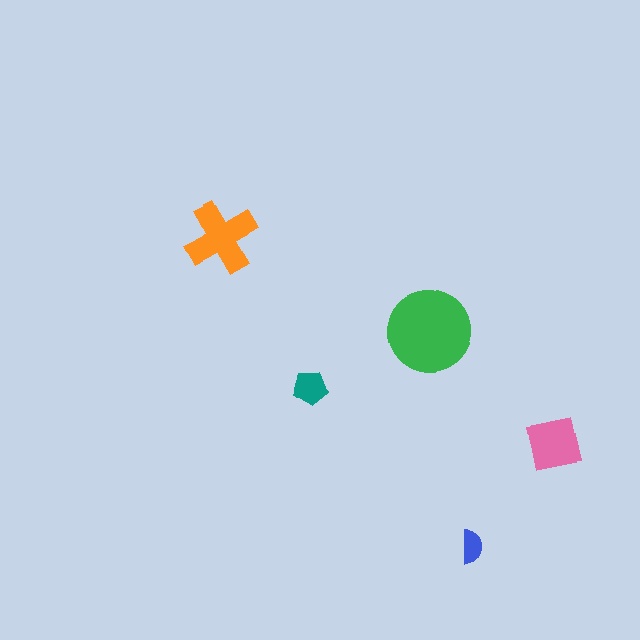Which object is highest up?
The orange cross is topmost.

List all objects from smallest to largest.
The blue semicircle, the teal pentagon, the pink square, the orange cross, the green circle.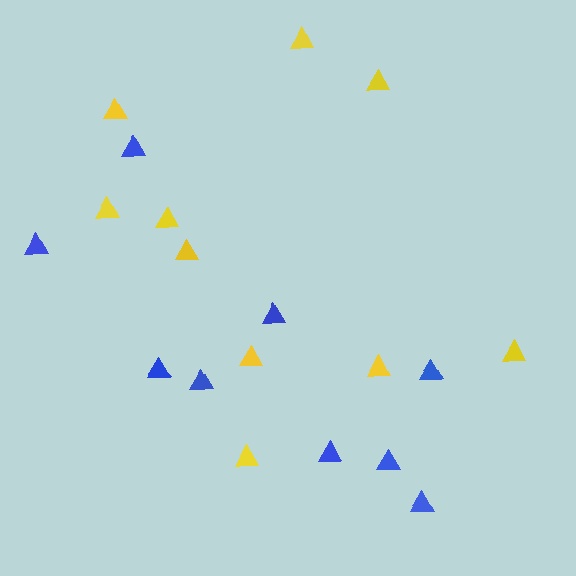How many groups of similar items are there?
There are 2 groups: one group of yellow triangles (10) and one group of blue triangles (9).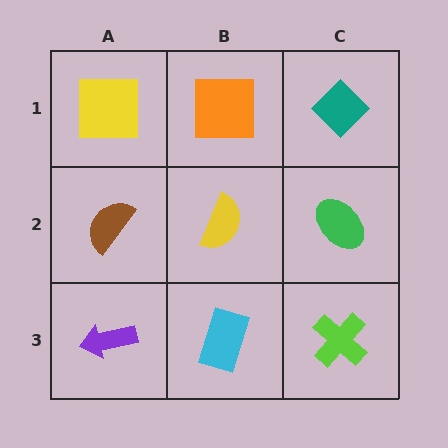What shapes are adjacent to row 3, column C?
A green ellipse (row 2, column C), a cyan rectangle (row 3, column B).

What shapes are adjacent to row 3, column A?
A brown semicircle (row 2, column A), a cyan rectangle (row 3, column B).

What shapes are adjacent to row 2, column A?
A yellow square (row 1, column A), a purple arrow (row 3, column A), a yellow semicircle (row 2, column B).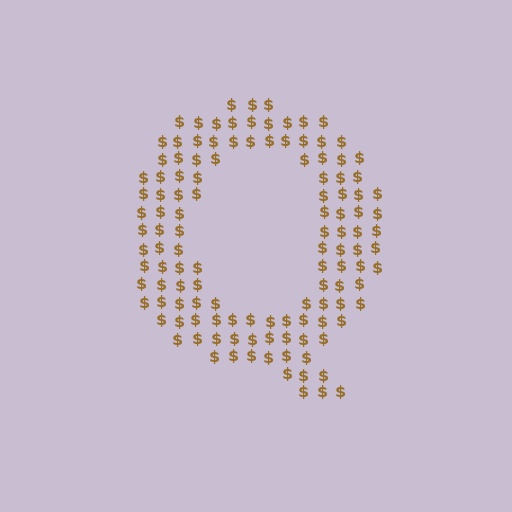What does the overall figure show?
The overall figure shows the letter Q.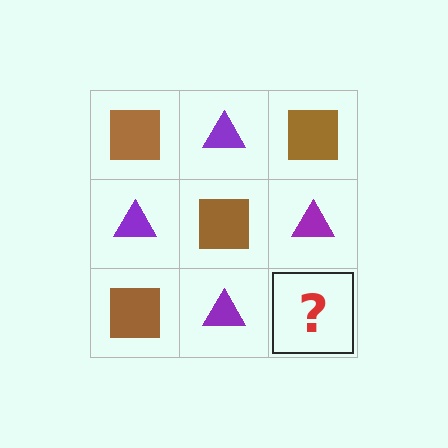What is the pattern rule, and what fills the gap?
The rule is that it alternates brown square and purple triangle in a checkerboard pattern. The gap should be filled with a brown square.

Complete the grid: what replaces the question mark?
The question mark should be replaced with a brown square.